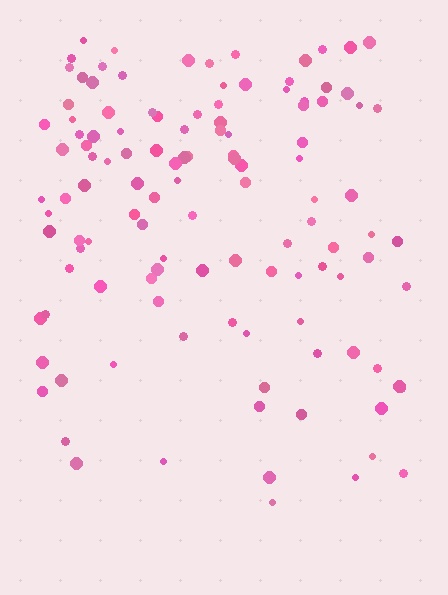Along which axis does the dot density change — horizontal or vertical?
Vertical.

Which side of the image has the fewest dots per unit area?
The bottom.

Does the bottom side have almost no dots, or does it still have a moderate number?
Still a moderate number, just noticeably fewer than the top.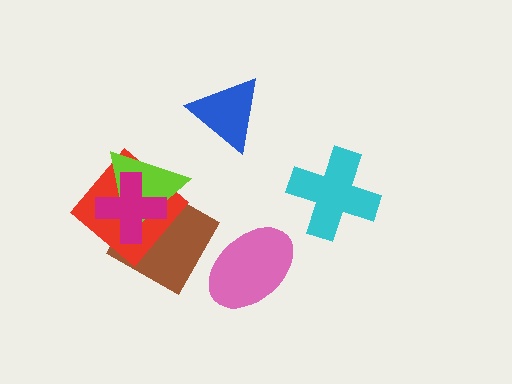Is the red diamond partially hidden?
Yes, it is partially covered by another shape.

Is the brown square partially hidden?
Yes, it is partially covered by another shape.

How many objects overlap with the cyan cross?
0 objects overlap with the cyan cross.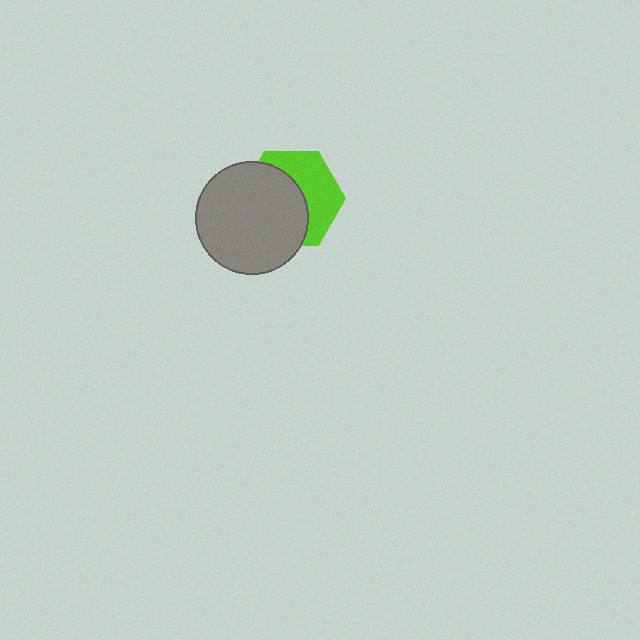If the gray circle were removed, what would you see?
You would see the complete lime hexagon.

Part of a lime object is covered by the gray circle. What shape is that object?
It is a hexagon.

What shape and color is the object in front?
The object in front is a gray circle.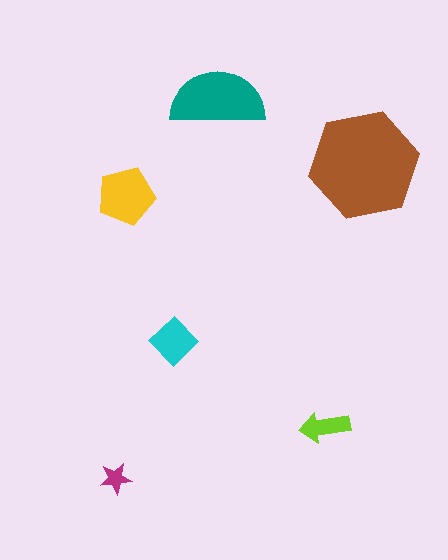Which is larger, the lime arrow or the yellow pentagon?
The yellow pentagon.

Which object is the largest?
The brown hexagon.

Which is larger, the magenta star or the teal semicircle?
The teal semicircle.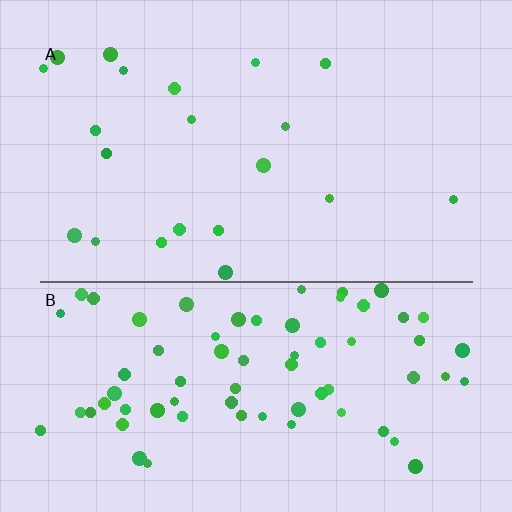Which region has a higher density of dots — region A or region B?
B (the bottom).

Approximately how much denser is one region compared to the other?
Approximately 3.4× — region B over region A.